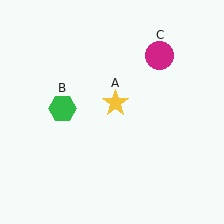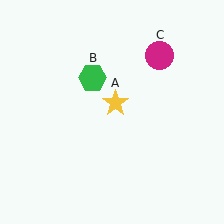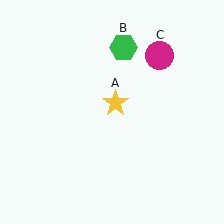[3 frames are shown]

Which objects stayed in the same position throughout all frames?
Yellow star (object A) and magenta circle (object C) remained stationary.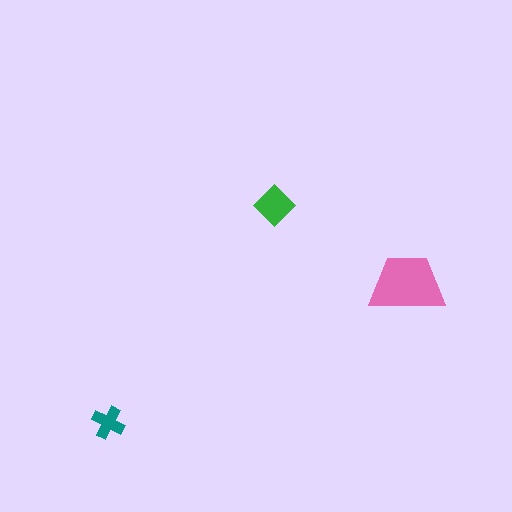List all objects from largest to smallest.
The pink trapezoid, the green diamond, the teal cross.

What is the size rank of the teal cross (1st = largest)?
3rd.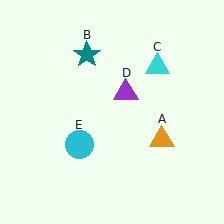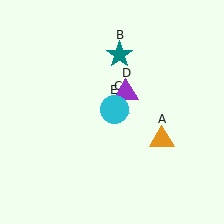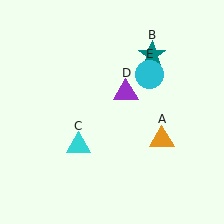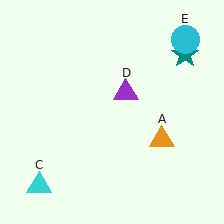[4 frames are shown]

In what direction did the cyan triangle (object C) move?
The cyan triangle (object C) moved down and to the left.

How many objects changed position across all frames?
3 objects changed position: teal star (object B), cyan triangle (object C), cyan circle (object E).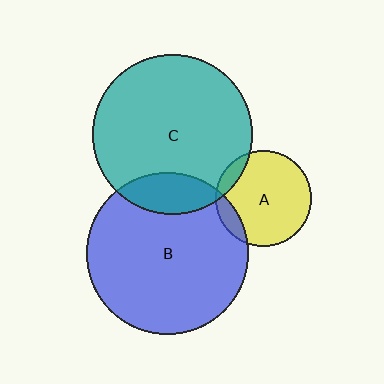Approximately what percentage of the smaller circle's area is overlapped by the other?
Approximately 10%.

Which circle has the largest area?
Circle B (blue).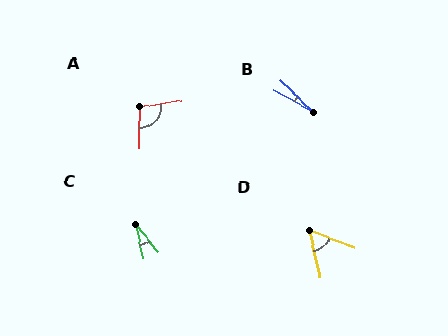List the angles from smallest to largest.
B (15°), C (29°), D (55°), A (99°).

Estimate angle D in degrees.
Approximately 55 degrees.